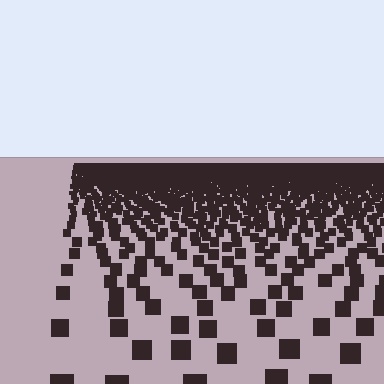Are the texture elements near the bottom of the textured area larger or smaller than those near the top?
Larger. Near the bottom, elements are closer to the viewer and appear at a bigger on-screen size.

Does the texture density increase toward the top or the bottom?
Density increases toward the top.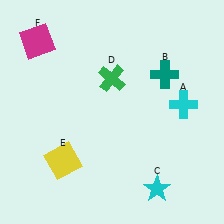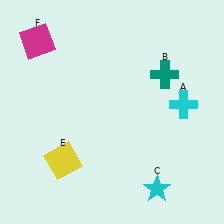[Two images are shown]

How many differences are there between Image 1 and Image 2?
There is 1 difference between the two images.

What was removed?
The green cross (D) was removed in Image 2.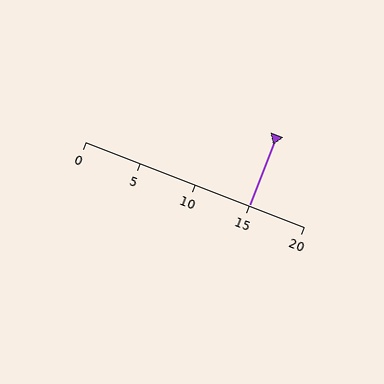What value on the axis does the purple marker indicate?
The marker indicates approximately 15.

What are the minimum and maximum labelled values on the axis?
The axis runs from 0 to 20.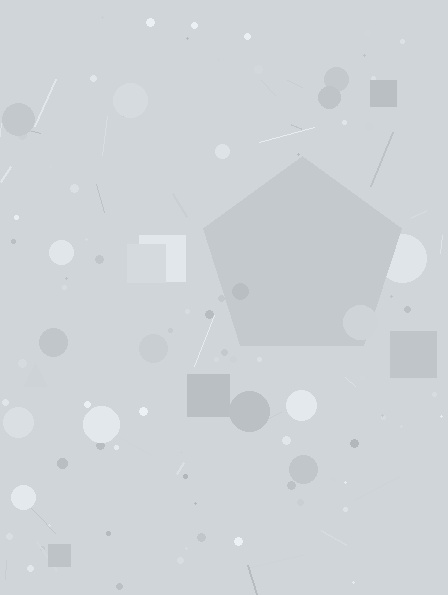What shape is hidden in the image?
A pentagon is hidden in the image.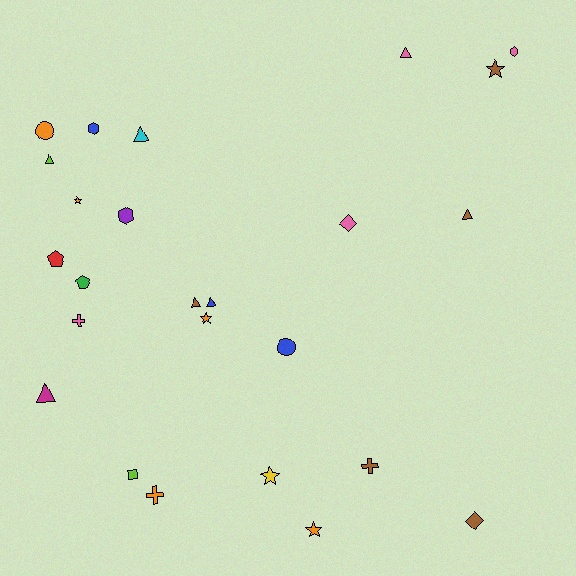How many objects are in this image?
There are 25 objects.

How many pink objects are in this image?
There are 4 pink objects.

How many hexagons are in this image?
There are 3 hexagons.